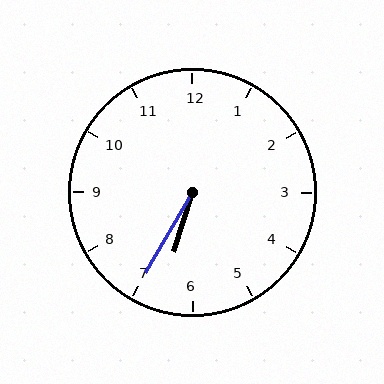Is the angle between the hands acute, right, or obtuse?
It is acute.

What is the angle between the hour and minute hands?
Approximately 12 degrees.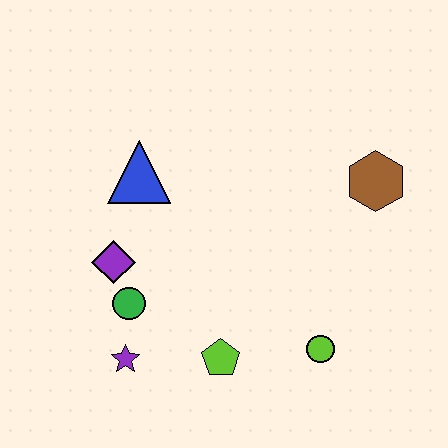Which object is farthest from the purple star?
The brown hexagon is farthest from the purple star.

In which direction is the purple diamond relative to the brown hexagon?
The purple diamond is to the left of the brown hexagon.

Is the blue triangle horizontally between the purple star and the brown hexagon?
Yes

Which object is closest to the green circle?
The purple diamond is closest to the green circle.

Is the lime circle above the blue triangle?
No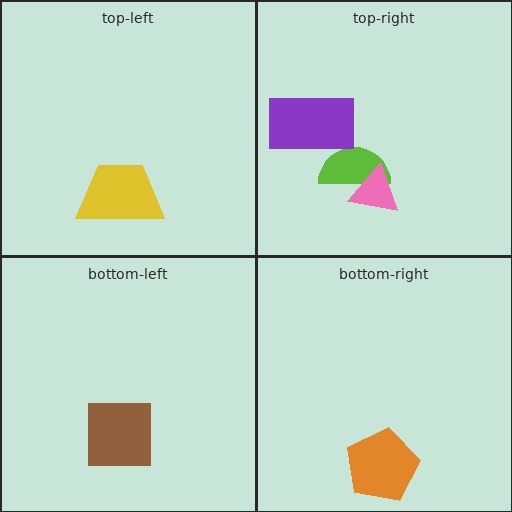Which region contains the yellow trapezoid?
The top-left region.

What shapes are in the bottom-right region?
The orange pentagon.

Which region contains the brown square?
The bottom-left region.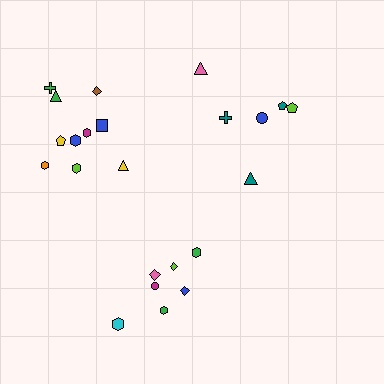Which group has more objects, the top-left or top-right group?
The top-left group.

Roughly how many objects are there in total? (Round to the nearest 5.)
Roughly 25 objects in total.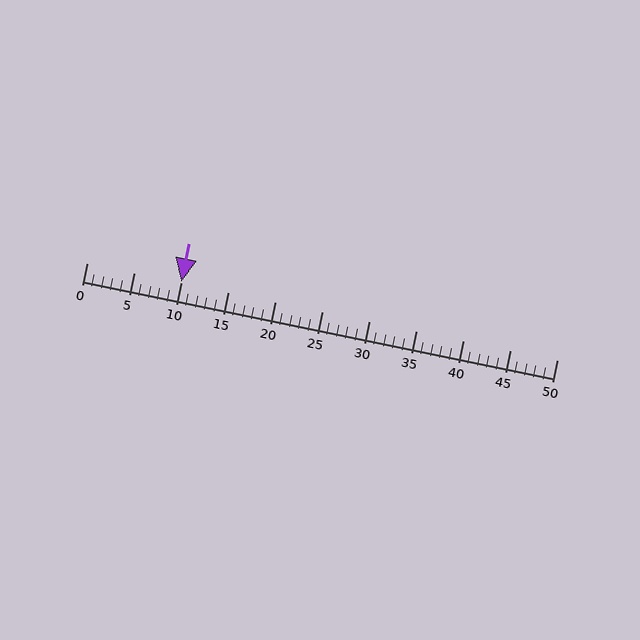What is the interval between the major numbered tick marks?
The major tick marks are spaced 5 units apart.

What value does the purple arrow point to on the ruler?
The purple arrow points to approximately 10.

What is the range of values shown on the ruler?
The ruler shows values from 0 to 50.